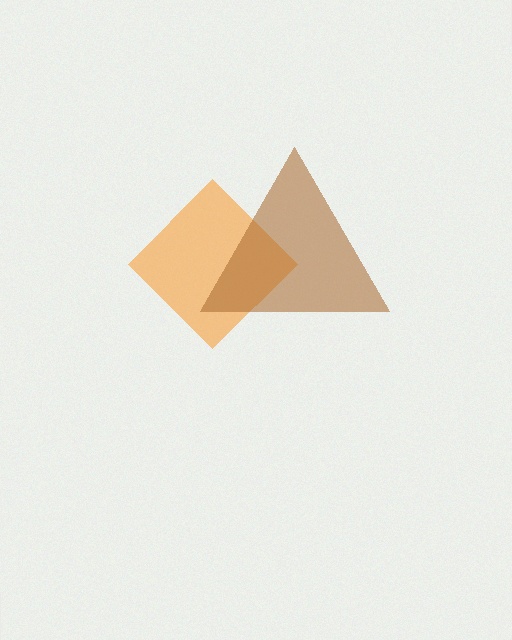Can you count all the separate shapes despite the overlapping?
Yes, there are 2 separate shapes.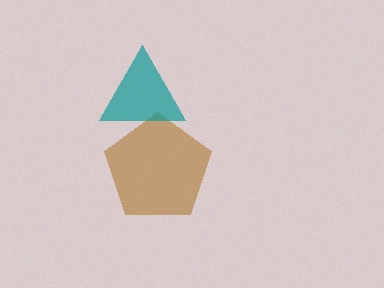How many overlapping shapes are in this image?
There are 2 overlapping shapes in the image.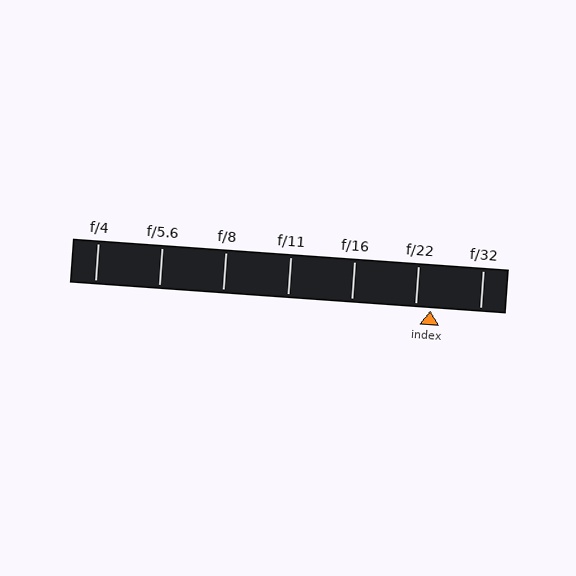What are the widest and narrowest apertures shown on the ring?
The widest aperture shown is f/4 and the narrowest is f/32.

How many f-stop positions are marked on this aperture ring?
There are 7 f-stop positions marked.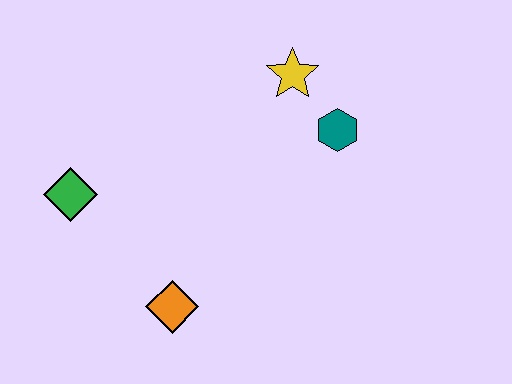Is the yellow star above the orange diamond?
Yes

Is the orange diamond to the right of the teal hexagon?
No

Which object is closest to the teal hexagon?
The yellow star is closest to the teal hexagon.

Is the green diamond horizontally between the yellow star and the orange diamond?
No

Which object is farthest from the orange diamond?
The yellow star is farthest from the orange diamond.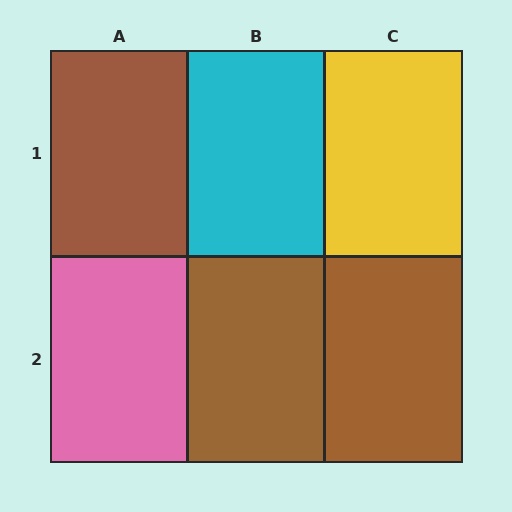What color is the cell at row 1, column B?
Cyan.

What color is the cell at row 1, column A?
Brown.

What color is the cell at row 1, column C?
Yellow.